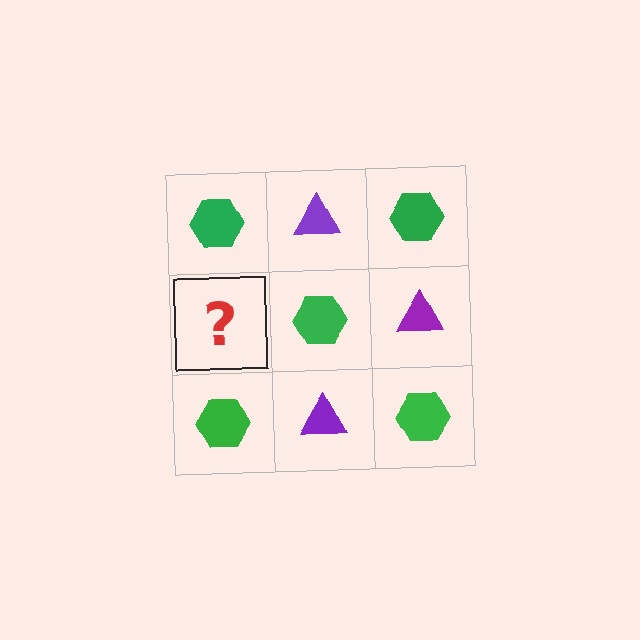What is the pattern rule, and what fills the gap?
The rule is that it alternates green hexagon and purple triangle in a checkerboard pattern. The gap should be filled with a purple triangle.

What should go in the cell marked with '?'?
The missing cell should contain a purple triangle.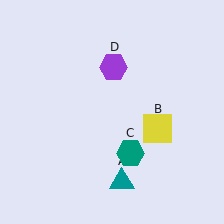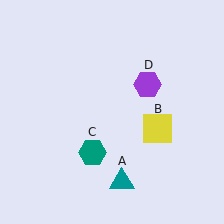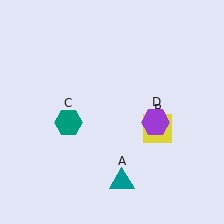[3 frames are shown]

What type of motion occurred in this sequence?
The teal hexagon (object C), purple hexagon (object D) rotated clockwise around the center of the scene.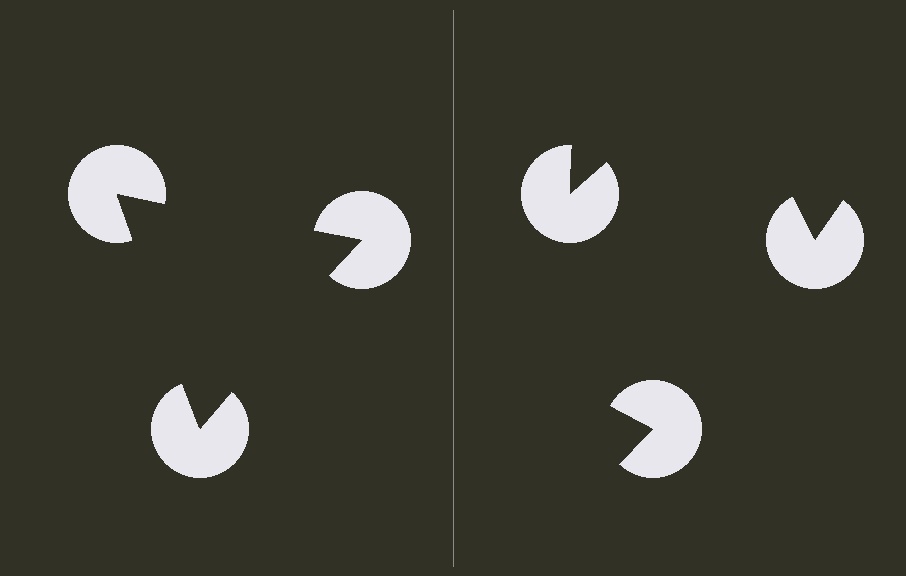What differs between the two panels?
The pac-man discs are positioned identically on both sides; only the wedge orientations differ. On the left they align to a triangle; on the right they are misaligned.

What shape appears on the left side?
An illusory triangle.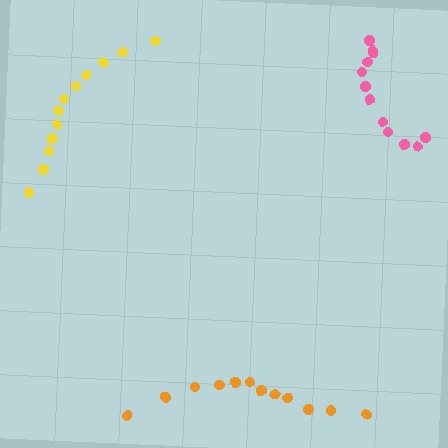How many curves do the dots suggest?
There are 3 distinct paths.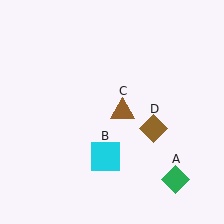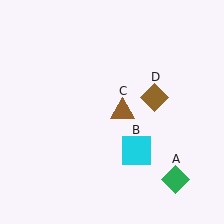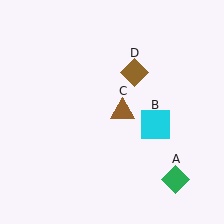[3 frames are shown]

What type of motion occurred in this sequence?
The cyan square (object B), brown diamond (object D) rotated counterclockwise around the center of the scene.